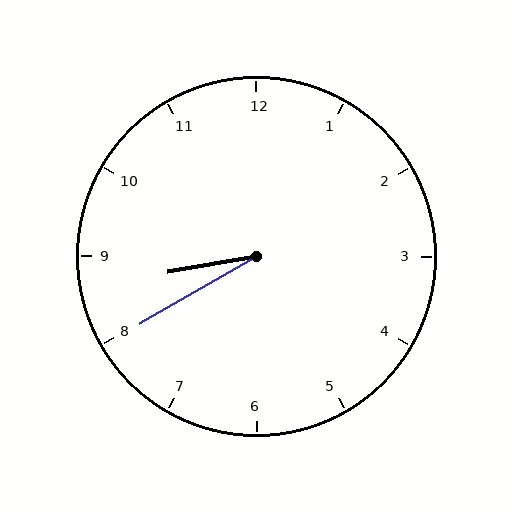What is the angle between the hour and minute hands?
Approximately 20 degrees.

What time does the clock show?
8:40.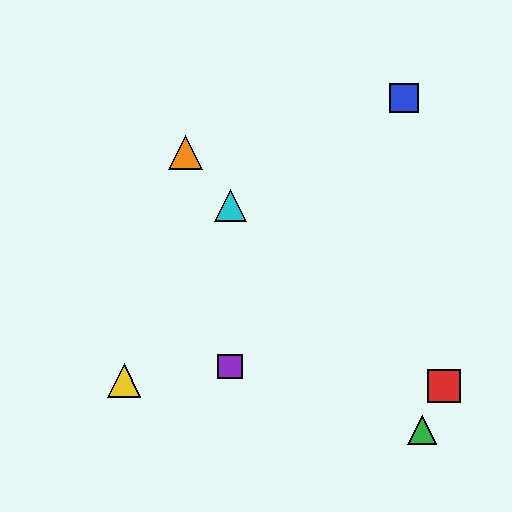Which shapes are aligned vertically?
The purple square, the cyan triangle are aligned vertically.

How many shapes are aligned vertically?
2 shapes (the purple square, the cyan triangle) are aligned vertically.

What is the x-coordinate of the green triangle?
The green triangle is at x≈422.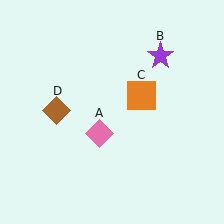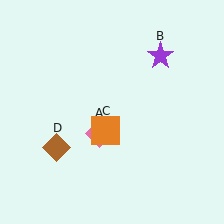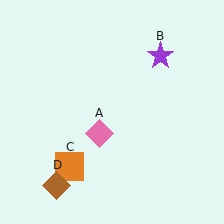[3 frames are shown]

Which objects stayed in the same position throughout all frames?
Pink diamond (object A) and purple star (object B) remained stationary.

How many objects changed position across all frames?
2 objects changed position: orange square (object C), brown diamond (object D).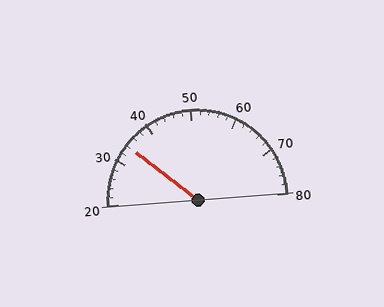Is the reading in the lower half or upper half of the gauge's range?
The reading is in the lower half of the range (20 to 80).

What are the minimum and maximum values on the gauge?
The gauge ranges from 20 to 80.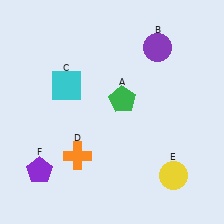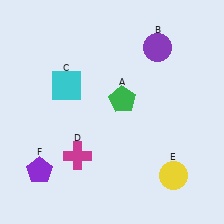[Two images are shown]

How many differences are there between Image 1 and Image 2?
There is 1 difference between the two images.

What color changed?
The cross (D) changed from orange in Image 1 to magenta in Image 2.